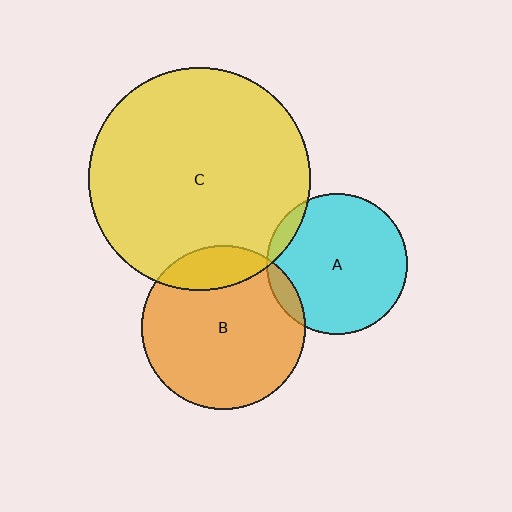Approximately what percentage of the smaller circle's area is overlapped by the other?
Approximately 15%.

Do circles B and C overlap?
Yes.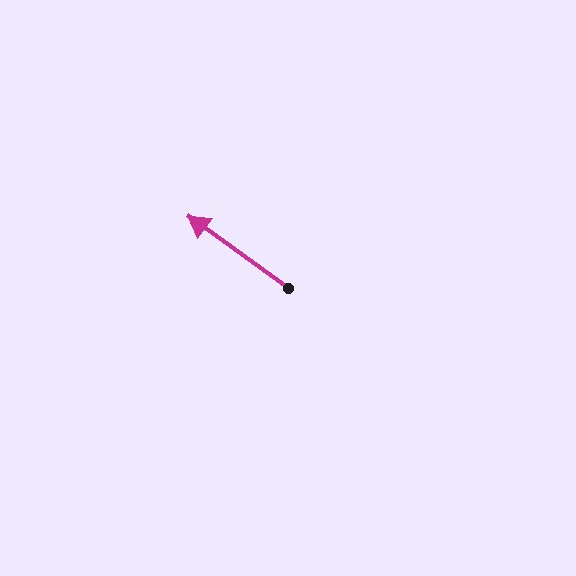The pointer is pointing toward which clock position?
Roughly 10 o'clock.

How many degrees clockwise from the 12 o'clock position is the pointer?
Approximately 306 degrees.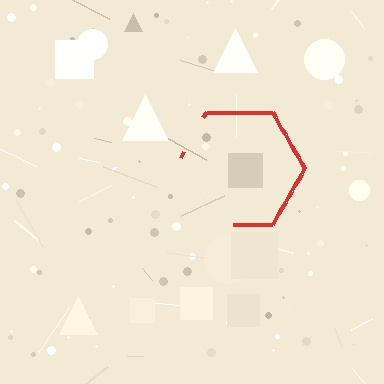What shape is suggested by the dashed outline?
The dashed outline suggests a hexagon.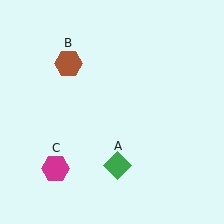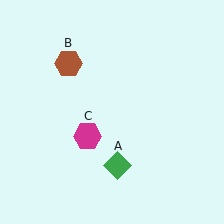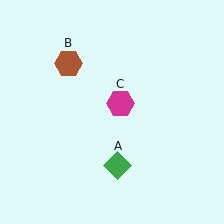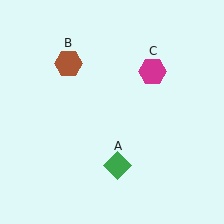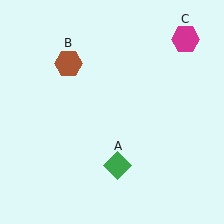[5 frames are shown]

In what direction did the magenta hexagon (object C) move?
The magenta hexagon (object C) moved up and to the right.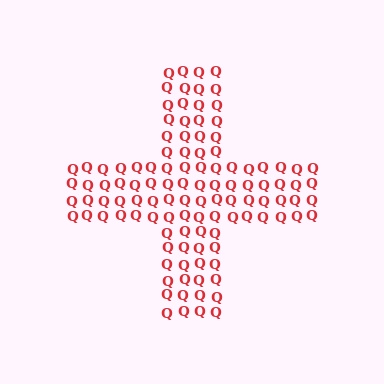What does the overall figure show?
The overall figure shows a cross.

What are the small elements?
The small elements are letter Q's.